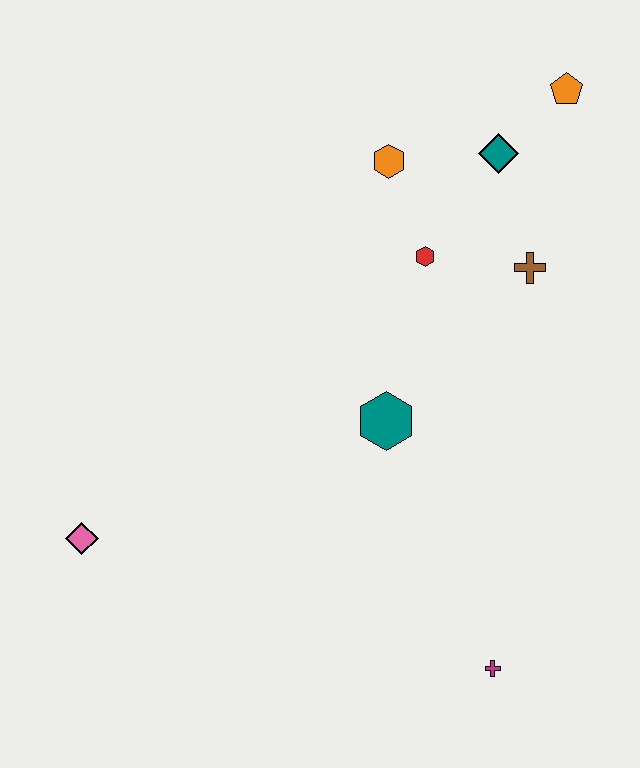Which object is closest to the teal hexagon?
The red hexagon is closest to the teal hexagon.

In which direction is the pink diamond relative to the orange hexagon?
The pink diamond is below the orange hexagon.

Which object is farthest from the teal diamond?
The pink diamond is farthest from the teal diamond.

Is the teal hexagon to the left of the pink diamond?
No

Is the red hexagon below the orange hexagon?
Yes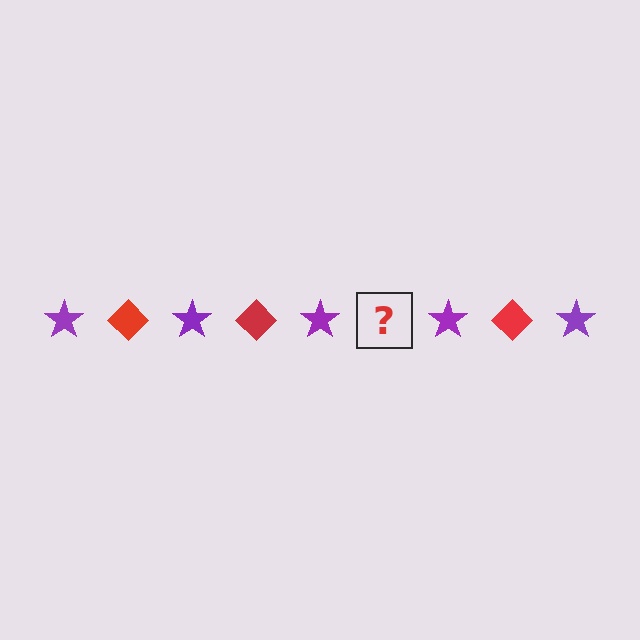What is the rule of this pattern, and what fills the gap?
The rule is that the pattern alternates between purple star and red diamond. The gap should be filled with a red diamond.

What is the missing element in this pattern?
The missing element is a red diamond.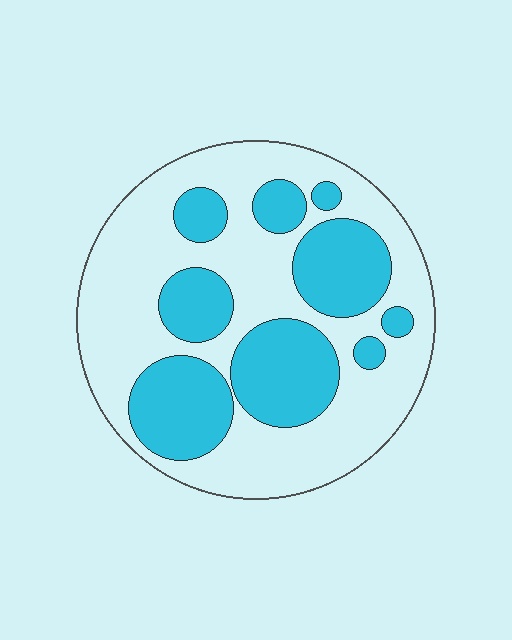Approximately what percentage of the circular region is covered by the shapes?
Approximately 35%.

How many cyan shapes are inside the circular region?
9.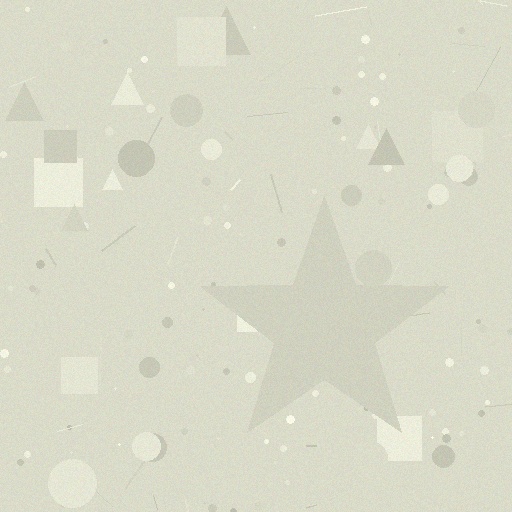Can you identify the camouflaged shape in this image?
The camouflaged shape is a star.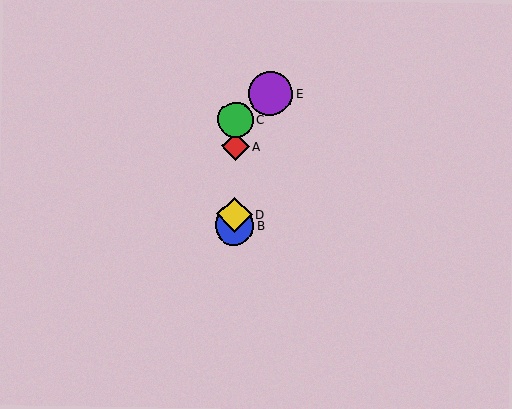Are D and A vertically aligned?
Yes, both are at x≈234.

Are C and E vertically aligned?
No, C is at x≈236 and E is at x≈270.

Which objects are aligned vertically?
Objects A, B, C, D are aligned vertically.